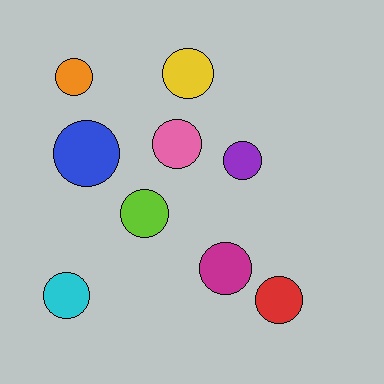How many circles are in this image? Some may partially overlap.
There are 9 circles.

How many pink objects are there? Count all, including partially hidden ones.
There is 1 pink object.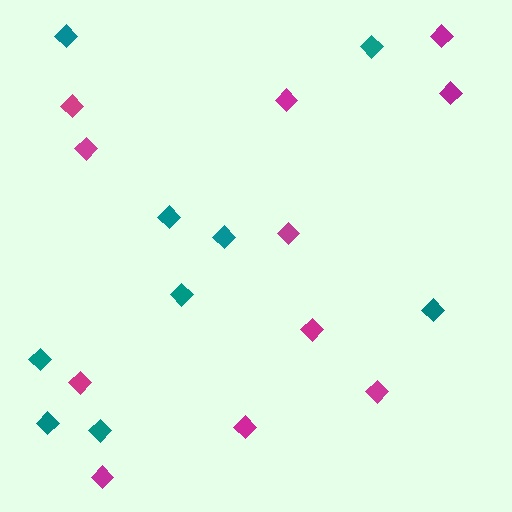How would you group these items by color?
There are 2 groups: one group of magenta diamonds (11) and one group of teal diamonds (9).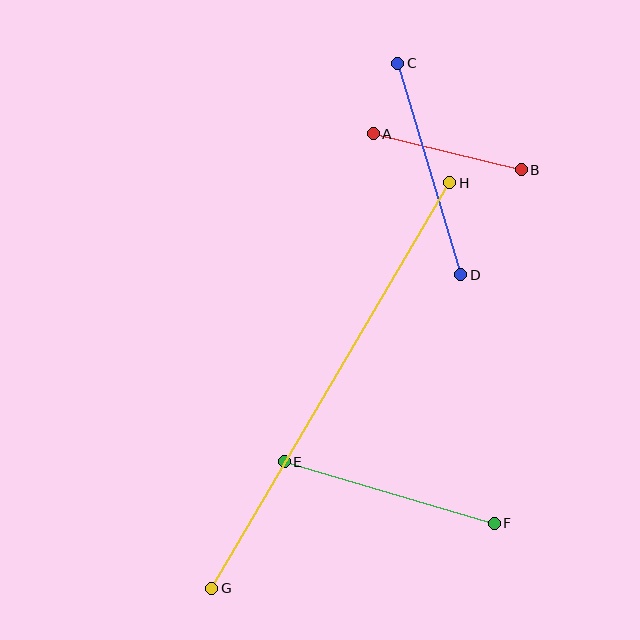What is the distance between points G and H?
The distance is approximately 471 pixels.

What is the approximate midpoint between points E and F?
The midpoint is at approximately (389, 493) pixels.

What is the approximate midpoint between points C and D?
The midpoint is at approximately (429, 169) pixels.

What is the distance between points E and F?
The distance is approximately 219 pixels.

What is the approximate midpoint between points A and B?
The midpoint is at approximately (447, 152) pixels.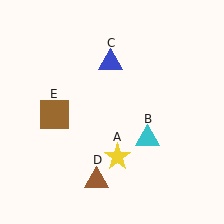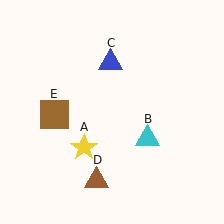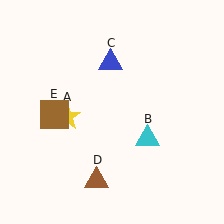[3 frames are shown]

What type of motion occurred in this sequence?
The yellow star (object A) rotated clockwise around the center of the scene.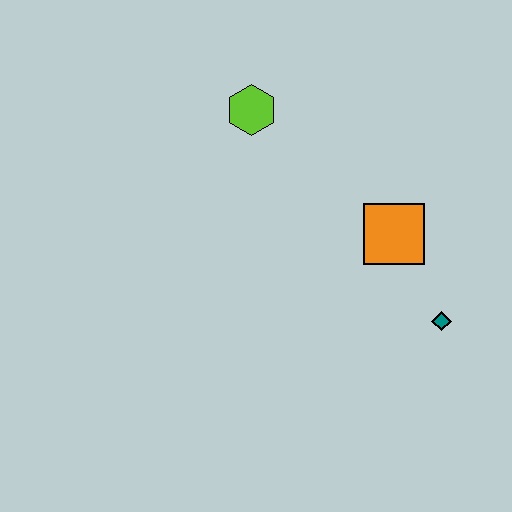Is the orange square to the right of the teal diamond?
No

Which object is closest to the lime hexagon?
The orange square is closest to the lime hexagon.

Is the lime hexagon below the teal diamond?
No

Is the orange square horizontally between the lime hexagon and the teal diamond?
Yes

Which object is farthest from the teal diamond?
The lime hexagon is farthest from the teal diamond.